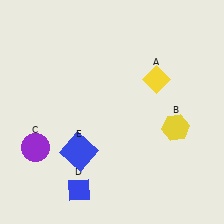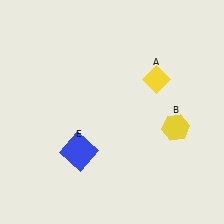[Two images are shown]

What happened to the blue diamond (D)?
The blue diamond (D) was removed in Image 2. It was in the bottom-left area of Image 1.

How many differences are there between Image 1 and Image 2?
There are 2 differences between the two images.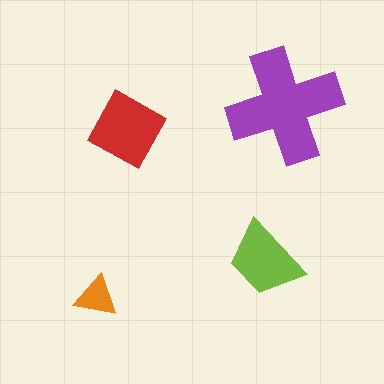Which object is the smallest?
The orange triangle.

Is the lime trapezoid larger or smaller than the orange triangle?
Larger.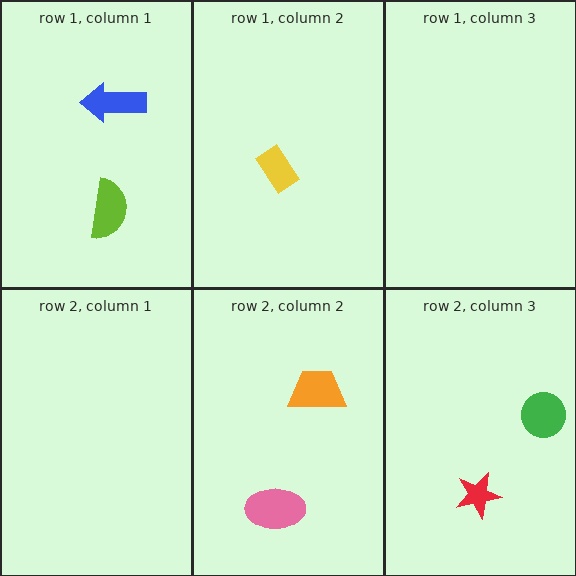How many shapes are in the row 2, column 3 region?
2.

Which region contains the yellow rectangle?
The row 1, column 2 region.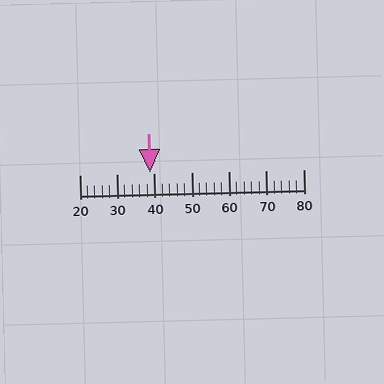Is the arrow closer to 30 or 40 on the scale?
The arrow is closer to 40.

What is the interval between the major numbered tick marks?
The major tick marks are spaced 10 units apart.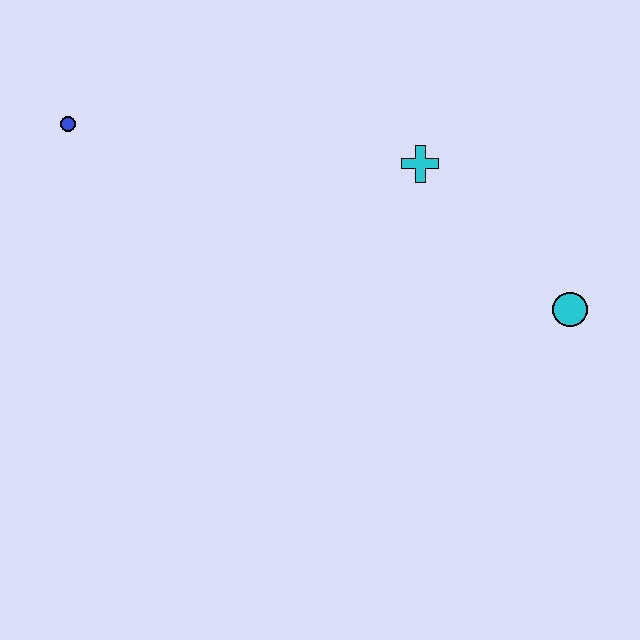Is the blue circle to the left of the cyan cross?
Yes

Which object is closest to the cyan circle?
The cyan cross is closest to the cyan circle.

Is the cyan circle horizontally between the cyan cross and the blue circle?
No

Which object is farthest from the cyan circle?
The blue circle is farthest from the cyan circle.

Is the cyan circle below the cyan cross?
Yes